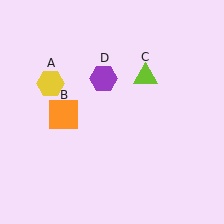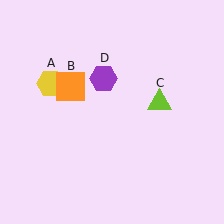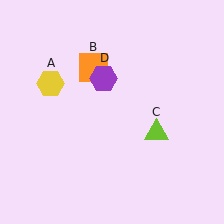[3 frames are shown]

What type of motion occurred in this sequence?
The orange square (object B), lime triangle (object C) rotated clockwise around the center of the scene.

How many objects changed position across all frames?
2 objects changed position: orange square (object B), lime triangle (object C).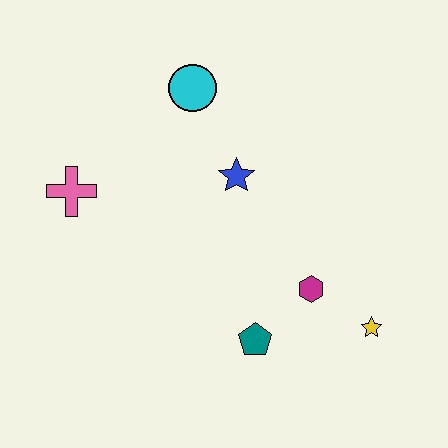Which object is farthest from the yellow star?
The pink cross is farthest from the yellow star.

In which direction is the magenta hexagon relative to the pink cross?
The magenta hexagon is to the right of the pink cross.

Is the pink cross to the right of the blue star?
No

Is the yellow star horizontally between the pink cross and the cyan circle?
No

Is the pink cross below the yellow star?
No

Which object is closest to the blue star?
The cyan circle is closest to the blue star.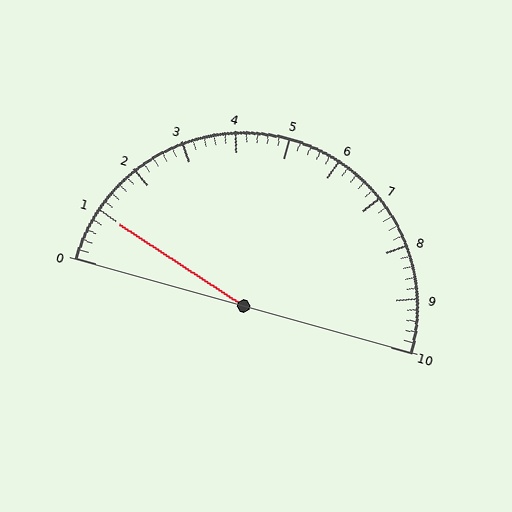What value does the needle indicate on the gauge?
The needle indicates approximately 1.0.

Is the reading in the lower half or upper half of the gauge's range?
The reading is in the lower half of the range (0 to 10).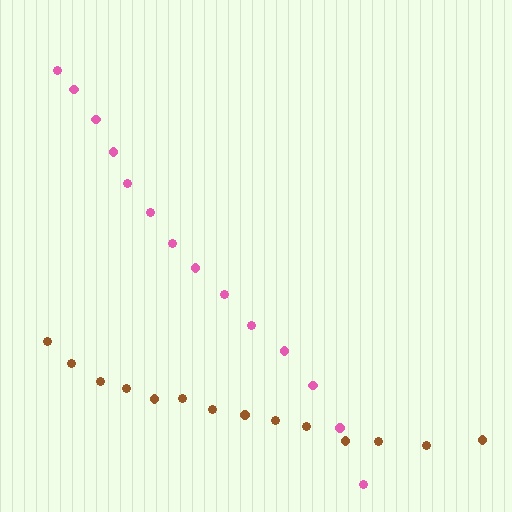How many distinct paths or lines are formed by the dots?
There are 2 distinct paths.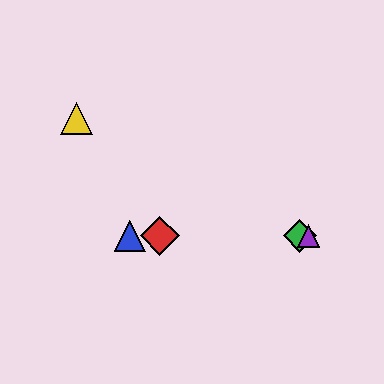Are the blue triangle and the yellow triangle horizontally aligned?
No, the blue triangle is at y≈236 and the yellow triangle is at y≈119.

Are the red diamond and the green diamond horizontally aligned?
Yes, both are at y≈236.